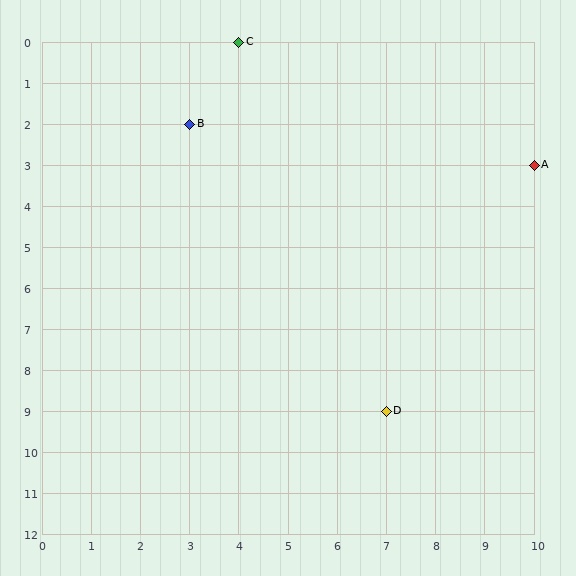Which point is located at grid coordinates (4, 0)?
Point C is at (4, 0).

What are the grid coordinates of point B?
Point B is at grid coordinates (3, 2).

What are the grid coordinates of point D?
Point D is at grid coordinates (7, 9).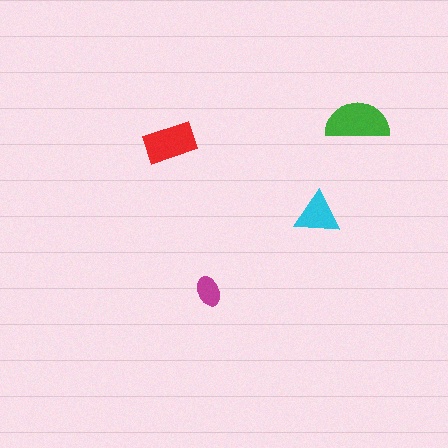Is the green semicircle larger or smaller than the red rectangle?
Larger.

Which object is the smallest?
The magenta ellipse.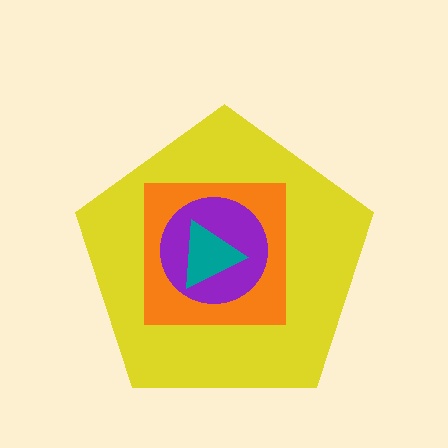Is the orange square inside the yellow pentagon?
Yes.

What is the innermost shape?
The teal triangle.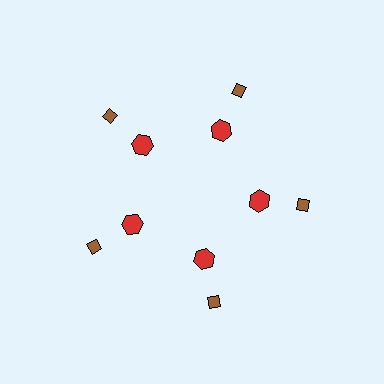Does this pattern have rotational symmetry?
Yes, this pattern has 5-fold rotational symmetry. It looks the same after rotating 72 degrees around the center.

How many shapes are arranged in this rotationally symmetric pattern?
There are 10 shapes, arranged in 5 groups of 2.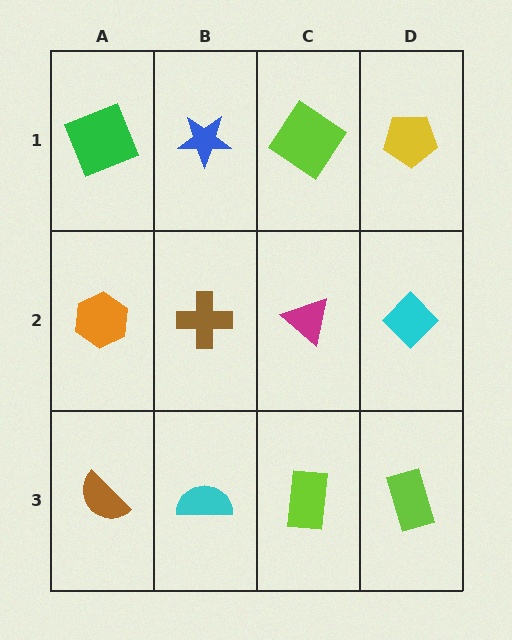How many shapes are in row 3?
4 shapes.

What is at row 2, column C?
A magenta triangle.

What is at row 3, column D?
A lime rectangle.